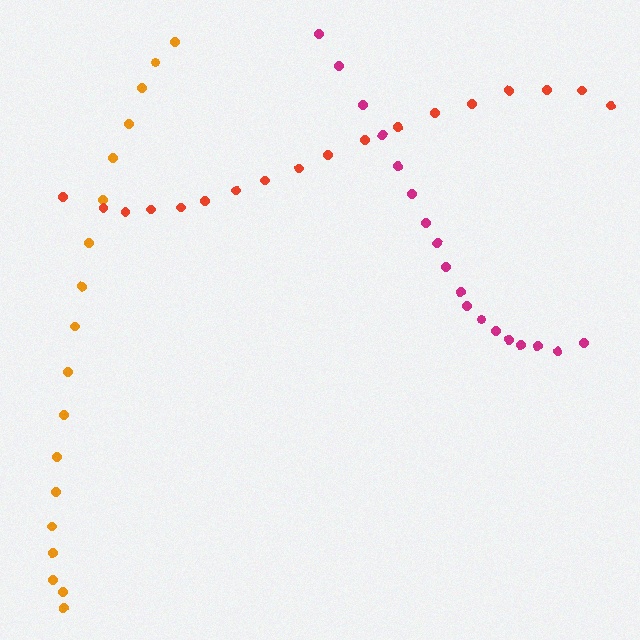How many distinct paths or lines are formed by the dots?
There are 3 distinct paths.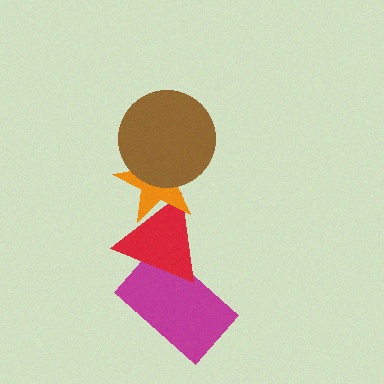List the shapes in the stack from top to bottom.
From top to bottom: the brown circle, the orange star, the red triangle, the magenta rectangle.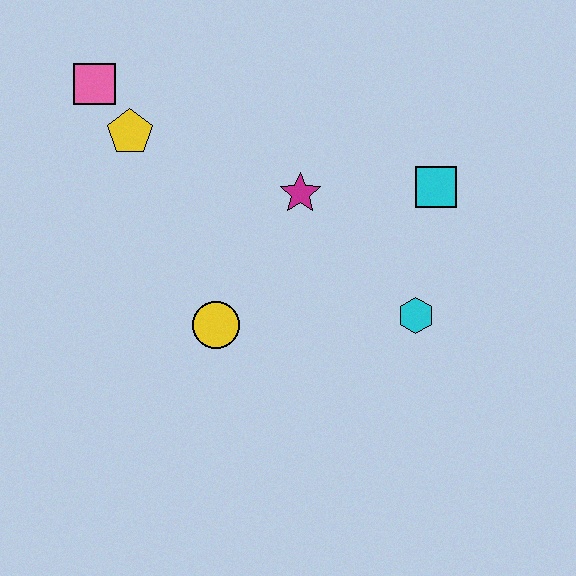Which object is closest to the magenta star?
The cyan square is closest to the magenta star.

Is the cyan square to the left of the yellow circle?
No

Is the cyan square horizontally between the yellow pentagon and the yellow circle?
No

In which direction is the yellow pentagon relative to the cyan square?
The yellow pentagon is to the left of the cyan square.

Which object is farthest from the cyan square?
The pink square is farthest from the cyan square.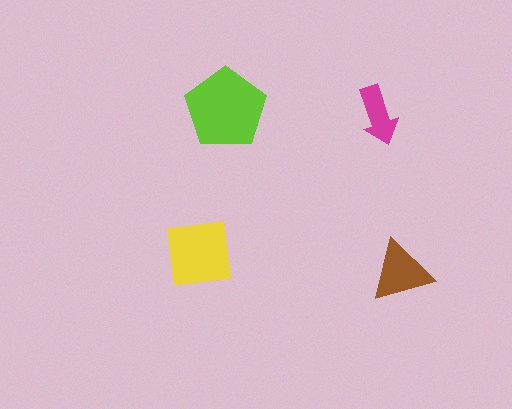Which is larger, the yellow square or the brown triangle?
The yellow square.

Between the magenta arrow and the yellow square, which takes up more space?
The yellow square.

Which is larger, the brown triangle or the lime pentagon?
The lime pentagon.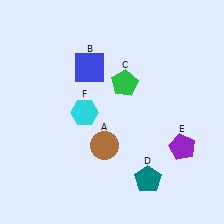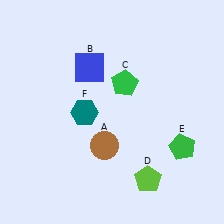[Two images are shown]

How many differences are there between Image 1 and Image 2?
There are 3 differences between the two images.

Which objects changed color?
D changed from teal to lime. E changed from purple to green. F changed from cyan to teal.